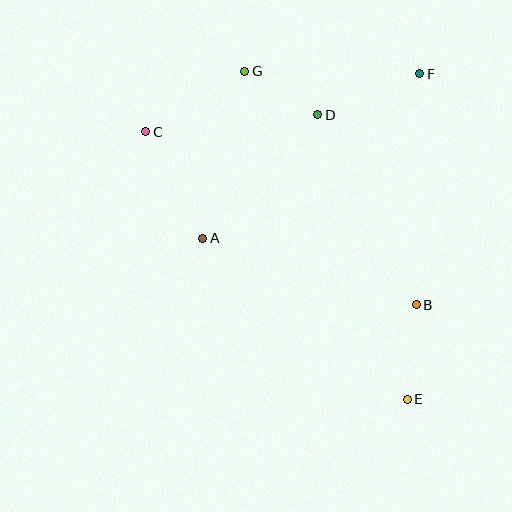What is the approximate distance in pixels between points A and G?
The distance between A and G is approximately 172 pixels.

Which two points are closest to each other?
Points D and G are closest to each other.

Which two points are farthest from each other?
Points C and E are farthest from each other.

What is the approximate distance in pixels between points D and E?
The distance between D and E is approximately 299 pixels.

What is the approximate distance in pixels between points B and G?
The distance between B and G is approximately 289 pixels.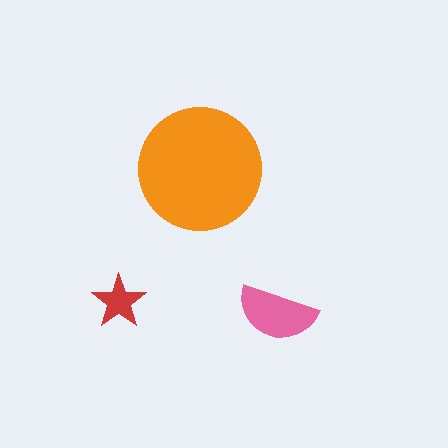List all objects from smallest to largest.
The red star, the pink semicircle, the orange circle.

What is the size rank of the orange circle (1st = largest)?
1st.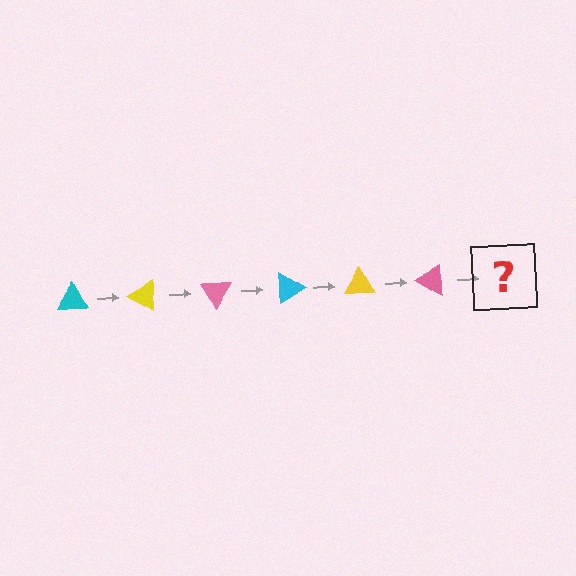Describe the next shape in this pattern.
It should be a cyan triangle, rotated 180 degrees from the start.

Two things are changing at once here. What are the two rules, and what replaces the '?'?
The two rules are that it rotates 30 degrees each step and the color cycles through cyan, yellow, and pink. The '?' should be a cyan triangle, rotated 180 degrees from the start.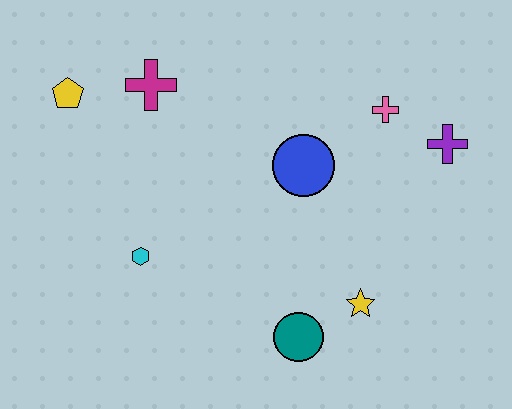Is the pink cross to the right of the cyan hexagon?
Yes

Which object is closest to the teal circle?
The yellow star is closest to the teal circle.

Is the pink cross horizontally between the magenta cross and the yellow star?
No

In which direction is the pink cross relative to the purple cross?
The pink cross is to the left of the purple cross.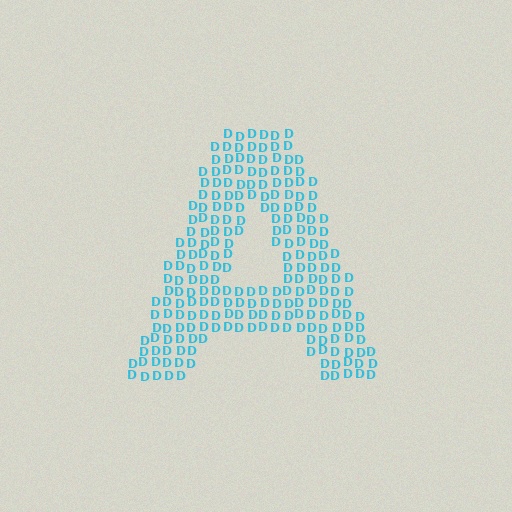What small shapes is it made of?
It is made of small letter D's.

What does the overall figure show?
The overall figure shows the letter A.